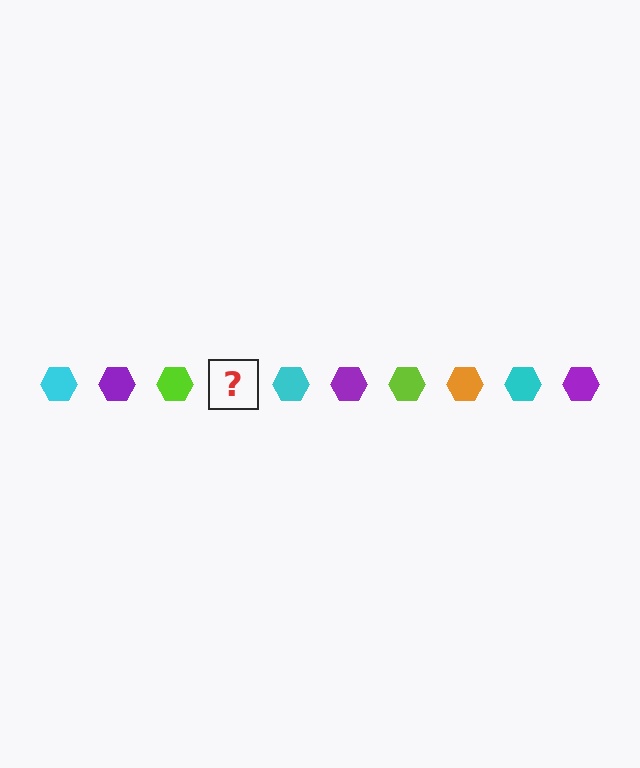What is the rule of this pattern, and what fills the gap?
The rule is that the pattern cycles through cyan, purple, lime, orange hexagons. The gap should be filled with an orange hexagon.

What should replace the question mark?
The question mark should be replaced with an orange hexagon.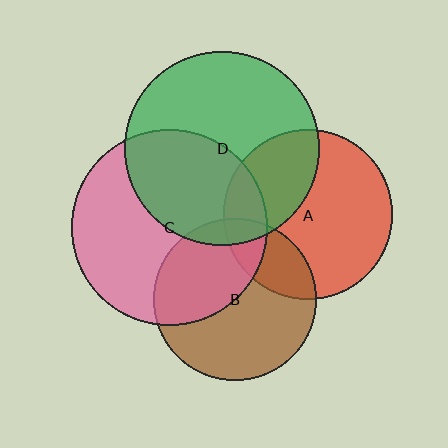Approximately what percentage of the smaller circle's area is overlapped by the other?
Approximately 35%.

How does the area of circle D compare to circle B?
Approximately 1.4 times.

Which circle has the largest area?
Circle C (pink).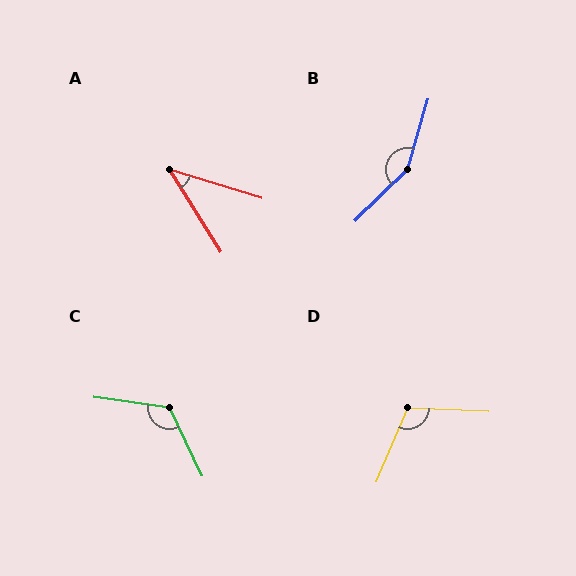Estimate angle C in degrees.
Approximately 123 degrees.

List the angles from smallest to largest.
A (41°), D (110°), C (123°), B (151°).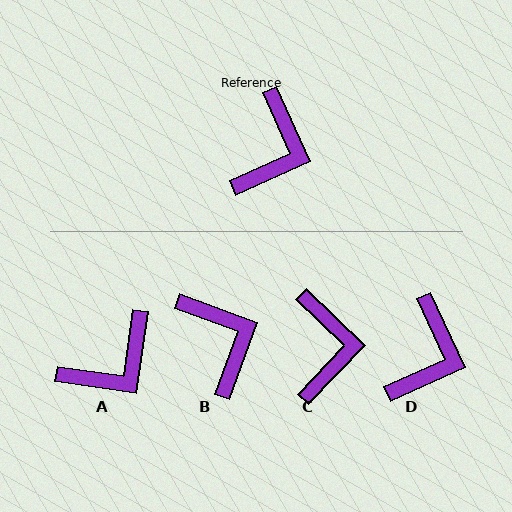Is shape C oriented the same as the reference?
No, it is off by about 22 degrees.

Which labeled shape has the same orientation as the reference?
D.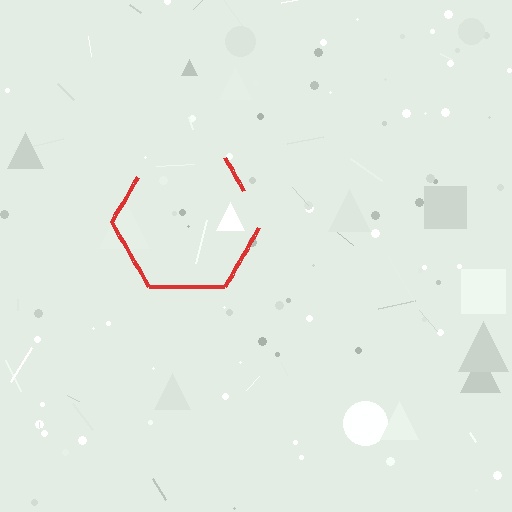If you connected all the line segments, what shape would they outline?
They would outline a hexagon.